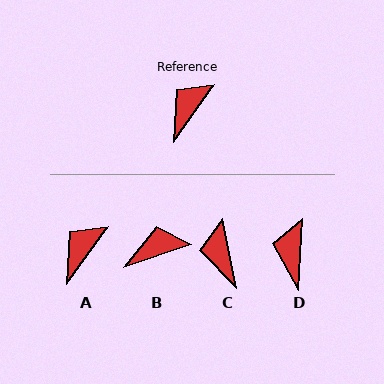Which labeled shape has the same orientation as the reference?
A.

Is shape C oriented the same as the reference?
No, it is off by about 47 degrees.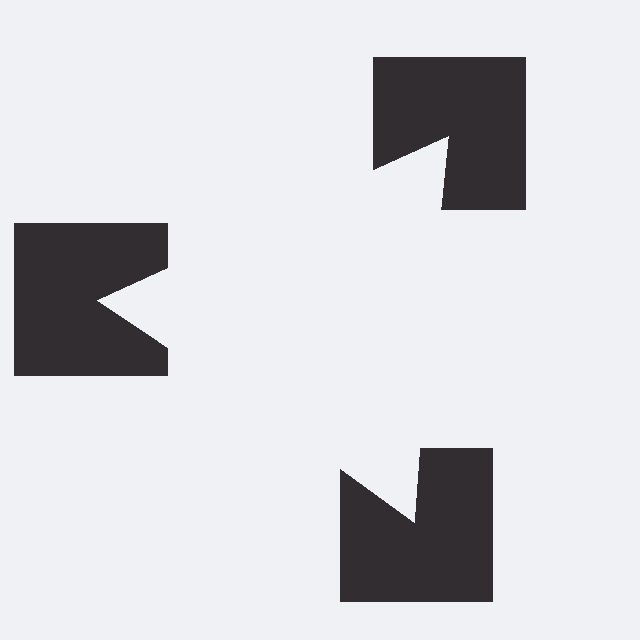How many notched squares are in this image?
There are 3 — one at each vertex of the illusory triangle.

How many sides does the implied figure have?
3 sides.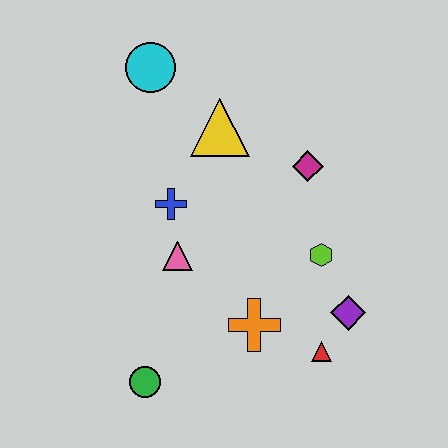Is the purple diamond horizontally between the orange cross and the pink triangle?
No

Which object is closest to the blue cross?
The pink triangle is closest to the blue cross.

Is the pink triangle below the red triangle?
No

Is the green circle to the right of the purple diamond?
No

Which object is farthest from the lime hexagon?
The cyan circle is farthest from the lime hexagon.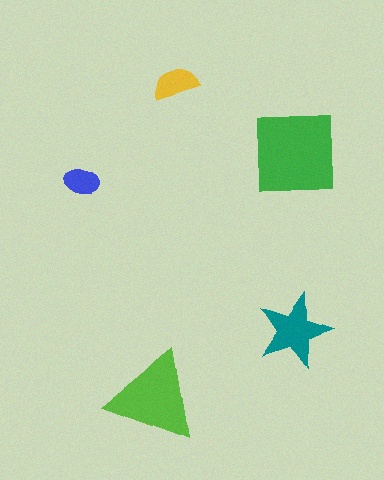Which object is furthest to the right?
The green square is rightmost.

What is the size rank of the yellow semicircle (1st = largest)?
4th.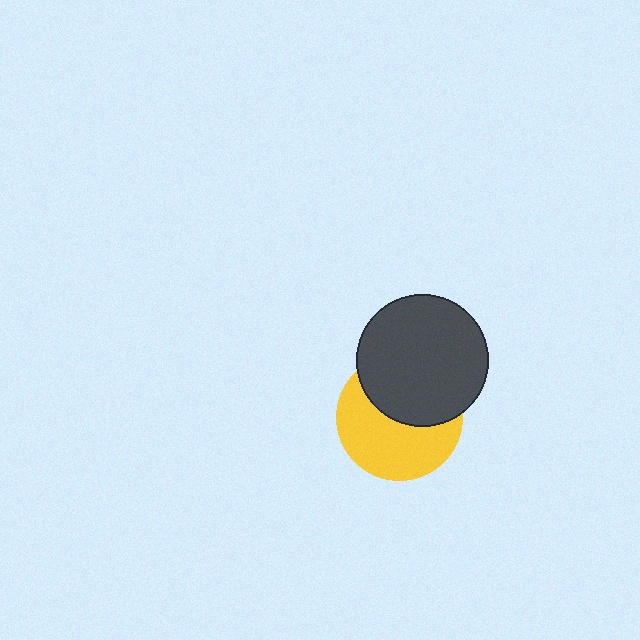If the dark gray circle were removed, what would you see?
You would see the complete yellow circle.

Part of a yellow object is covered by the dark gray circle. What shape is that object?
It is a circle.